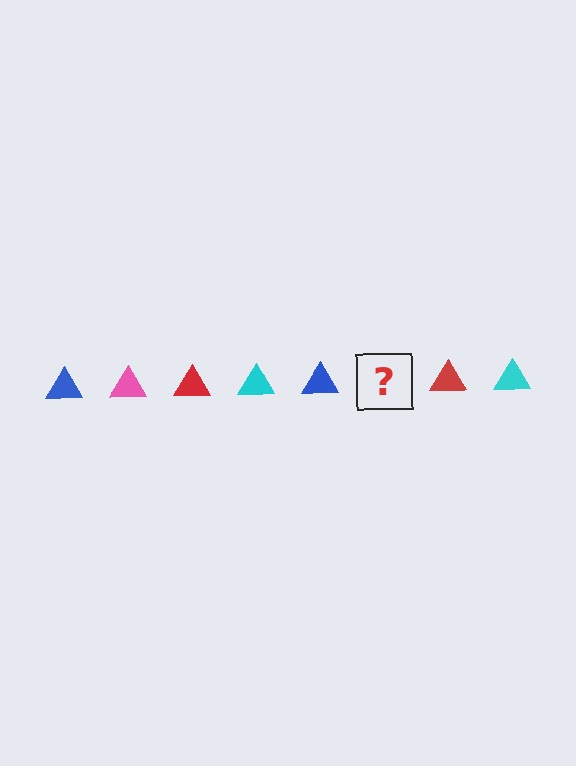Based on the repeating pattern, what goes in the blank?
The blank should be a pink triangle.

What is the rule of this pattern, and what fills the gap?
The rule is that the pattern cycles through blue, pink, red, cyan triangles. The gap should be filled with a pink triangle.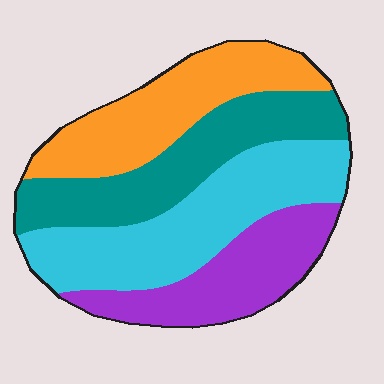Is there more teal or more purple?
Teal.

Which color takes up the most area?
Cyan, at roughly 30%.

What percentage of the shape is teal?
Teal covers 25% of the shape.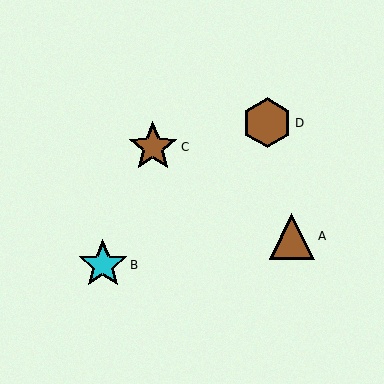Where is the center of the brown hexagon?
The center of the brown hexagon is at (267, 123).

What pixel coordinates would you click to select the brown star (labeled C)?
Click at (153, 147) to select the brown star C.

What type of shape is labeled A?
Shape A is a brown triangle.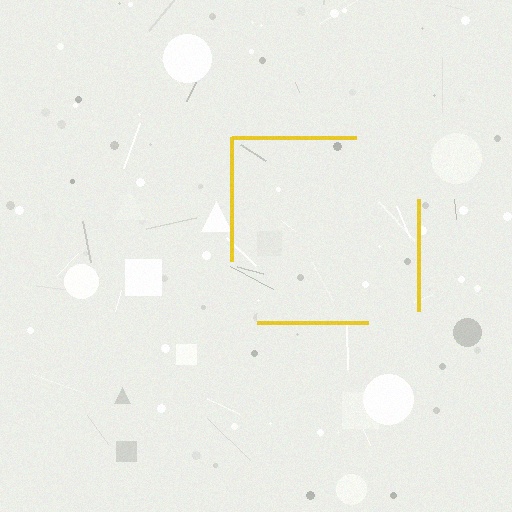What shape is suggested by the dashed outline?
The dashed outline suggests a square.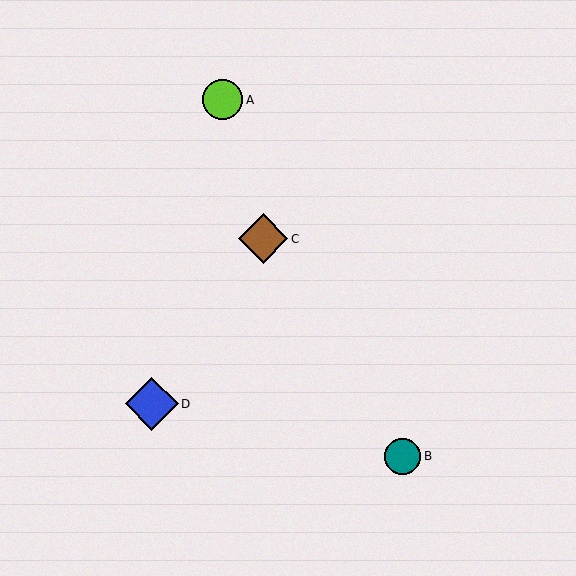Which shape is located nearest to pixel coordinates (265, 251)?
The brown diamond (labeled C) at (263, 239) is nearest to that location.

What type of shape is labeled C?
Shape C is a brown diamond.